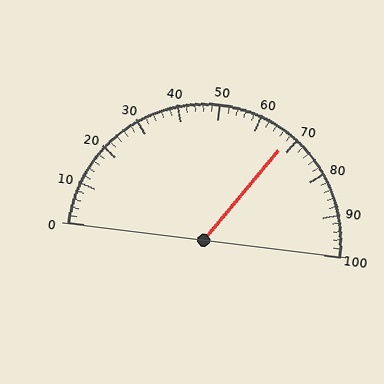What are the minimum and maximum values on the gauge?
The gauge ranges from 0 to 100.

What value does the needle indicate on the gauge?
The needle indicates approximately 68.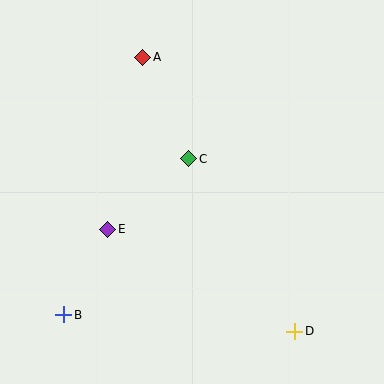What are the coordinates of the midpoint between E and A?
The midpoint between E and A is at (125, 143).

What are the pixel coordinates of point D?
Point D is at (295, 331).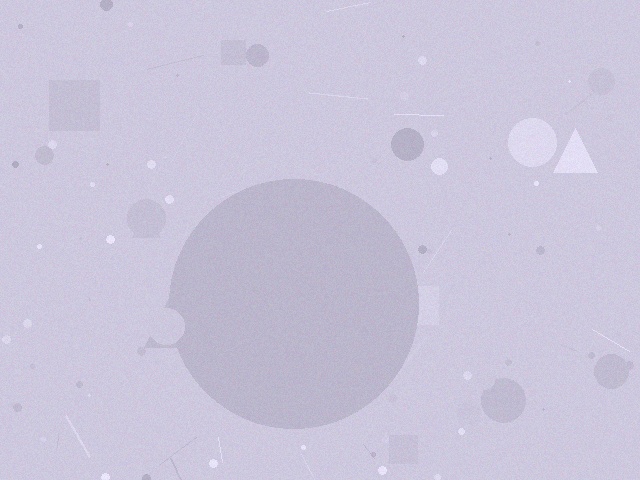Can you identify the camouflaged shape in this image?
The camouflaged shape is a circle.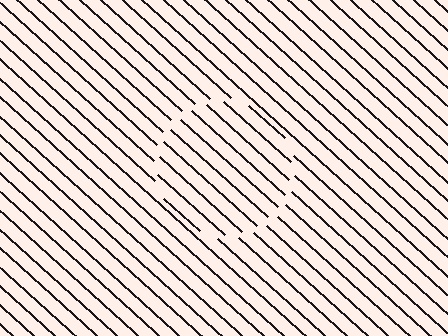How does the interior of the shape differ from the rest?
The interior of the shape contains the same grating, shifted by half a period — the contour is defined by the phase discontinuity where line-ends from the inner and outer gratings abut.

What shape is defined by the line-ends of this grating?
An illusory circle. The interior of the shape contains the same grating, shifted by half a period — the contour is defined by the phase discontinuity where line-ends from the inner and outer gratings abut.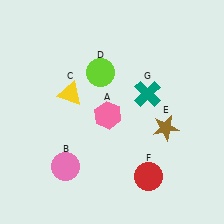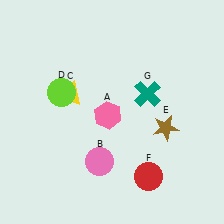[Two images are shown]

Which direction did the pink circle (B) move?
The pink circle (B) moved right.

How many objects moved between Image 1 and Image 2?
2 objects moved between the two images.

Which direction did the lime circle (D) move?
The lime circle (D) moved left.